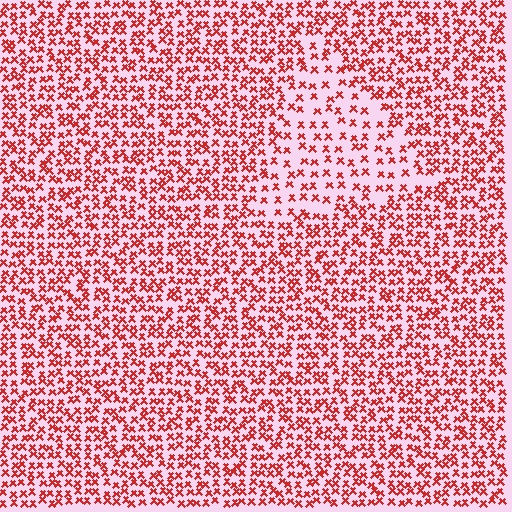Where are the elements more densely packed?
The elements are more densely packed outside the triangle boundary.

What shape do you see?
I see a triangle.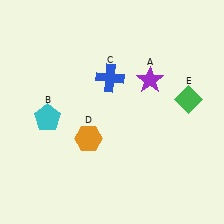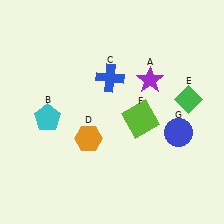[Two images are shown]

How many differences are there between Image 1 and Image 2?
There are 2 differences between the two images.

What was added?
A lime square (F), a blue circle (G) were added in Image 2.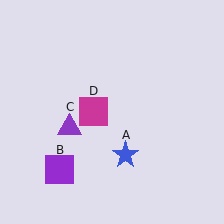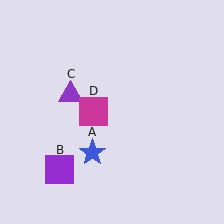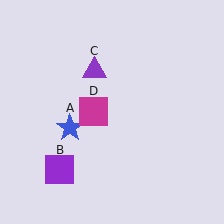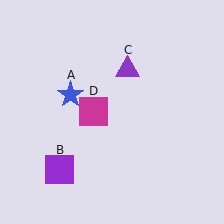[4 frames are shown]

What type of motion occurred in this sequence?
The blue star (object A), purple triangle (object C) rotated clockwise around the center of the scene.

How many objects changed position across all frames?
2 objects changed position: blue star (object A), purple triangle (object C).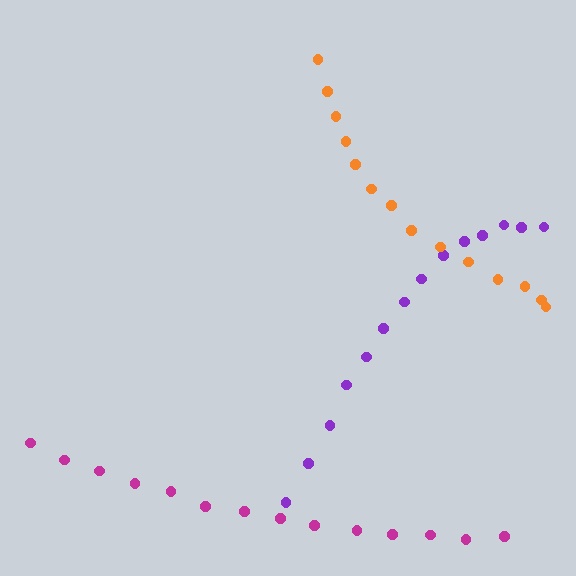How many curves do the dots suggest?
There are 3 distinct paths.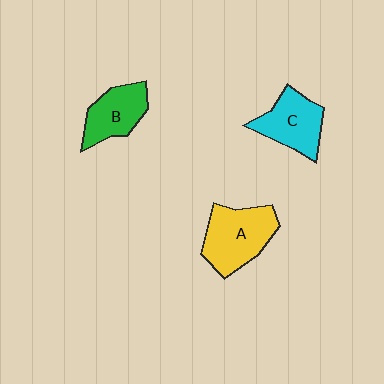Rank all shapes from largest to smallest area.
From largest to smallest: A (yellow), C (cyan), B (green).